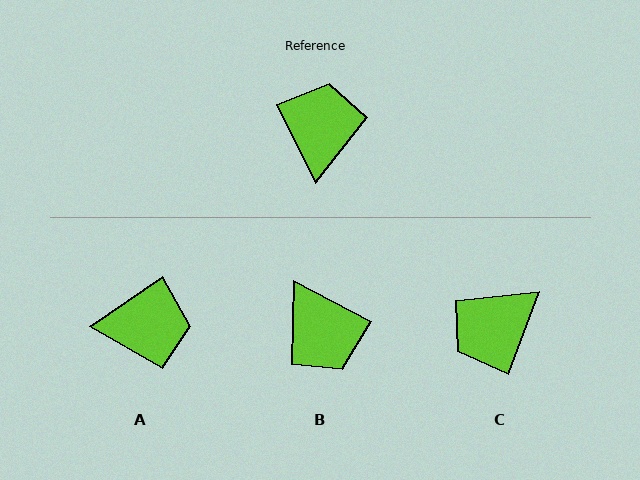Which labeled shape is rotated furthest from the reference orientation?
B, about 143 degrees away.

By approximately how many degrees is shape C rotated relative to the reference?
Approximately 134 degrees counter-clockwise.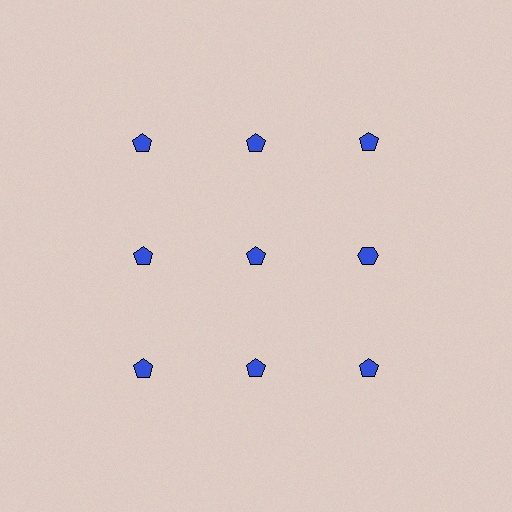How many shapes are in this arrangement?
There are 9 shapes arranged in a grid pattern.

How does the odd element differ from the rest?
It has a different shape: hexagon instead of pentagon.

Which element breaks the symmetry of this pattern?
The blue hexagon in the second row, center column breaks the symmetry. All other shapes are blue pentagons.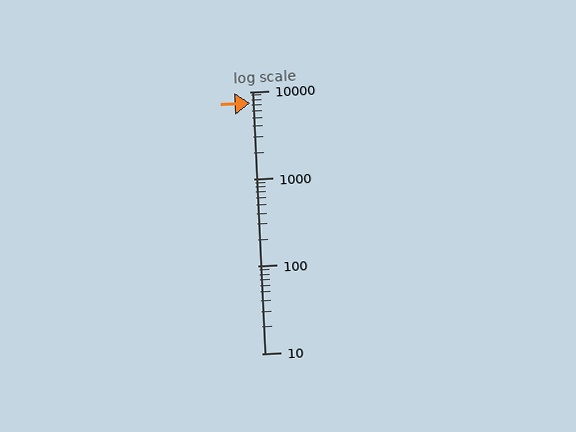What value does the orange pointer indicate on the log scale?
The pointer indicates approximately 7300.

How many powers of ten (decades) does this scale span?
The scale spans 3 decades, from 10 to 10000.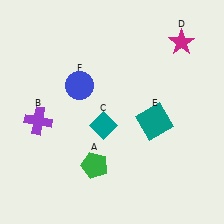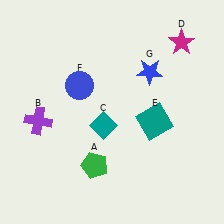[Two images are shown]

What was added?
A blue star (G) was added in Image 2.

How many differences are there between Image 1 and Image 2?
There is 1 difference between the two images.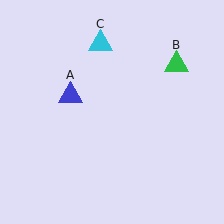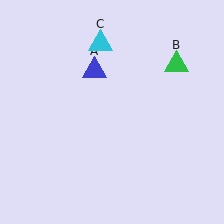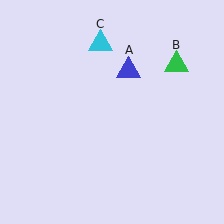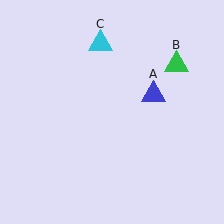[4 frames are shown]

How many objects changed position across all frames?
1 object changed position: blue triangle (object A).